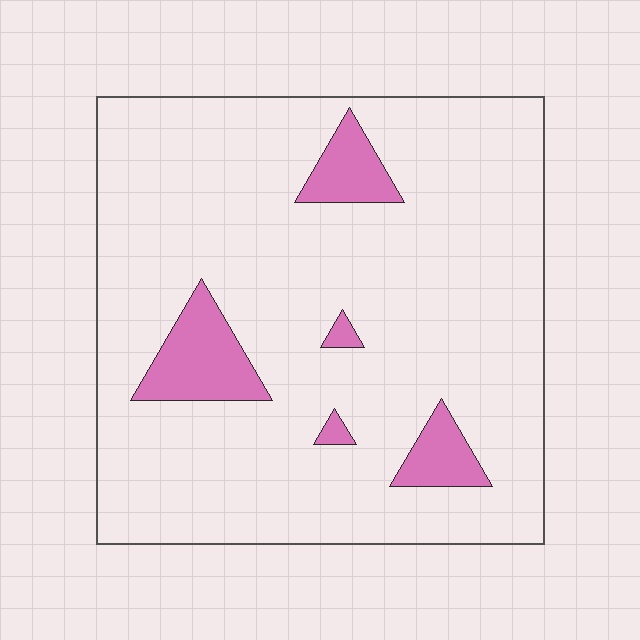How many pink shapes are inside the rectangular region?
5.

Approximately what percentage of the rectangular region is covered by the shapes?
Approximately 10%.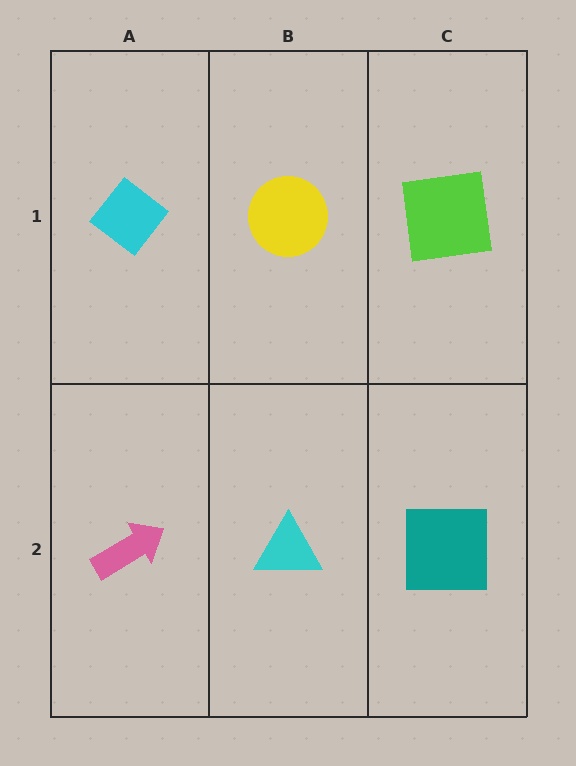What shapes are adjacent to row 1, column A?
A pink arrow (row 2, column A), a yellow circle (row 1, column B).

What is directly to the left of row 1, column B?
A cyan diamond.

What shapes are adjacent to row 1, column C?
A teal square (row 2, column C), a yellow circle (row 1, column B).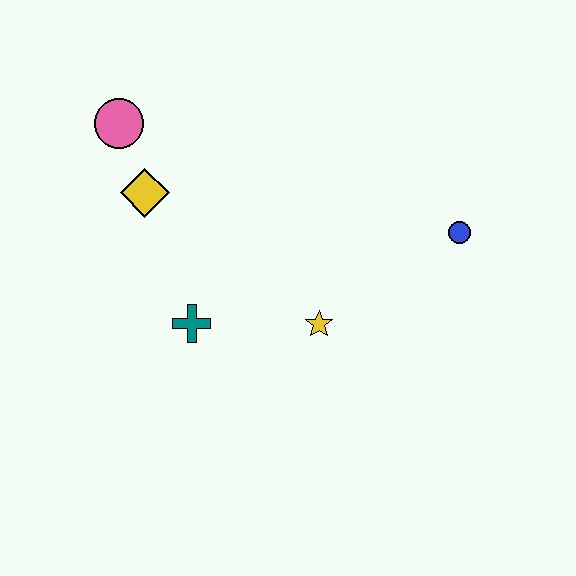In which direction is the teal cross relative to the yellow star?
The teal cross is to the left of the yellow star.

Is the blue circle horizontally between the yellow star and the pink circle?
No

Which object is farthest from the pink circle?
The blue circle is farthest from the pink circle.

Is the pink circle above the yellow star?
Yes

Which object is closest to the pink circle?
The yellow diamond is closest to the pink circle.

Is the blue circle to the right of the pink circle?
Yes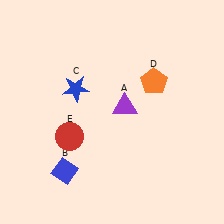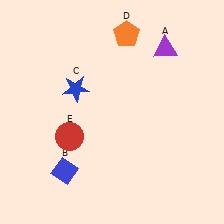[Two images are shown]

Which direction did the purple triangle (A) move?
The purple triangle (A) moved up.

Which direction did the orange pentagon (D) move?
The orange pentagon (D) moved up.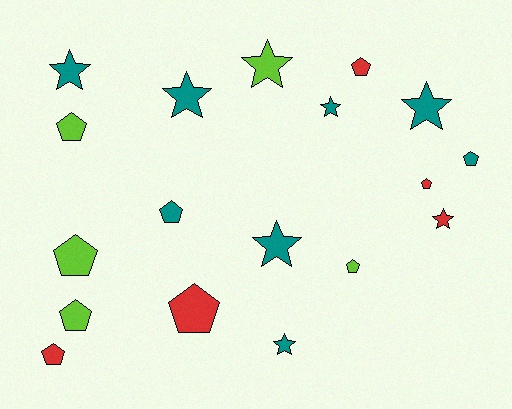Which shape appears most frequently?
Pentagon, with 10 objects.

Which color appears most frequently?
Teal, with 8 objects.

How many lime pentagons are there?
There are 4 lime pentagons.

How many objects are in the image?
There are 18 objects.